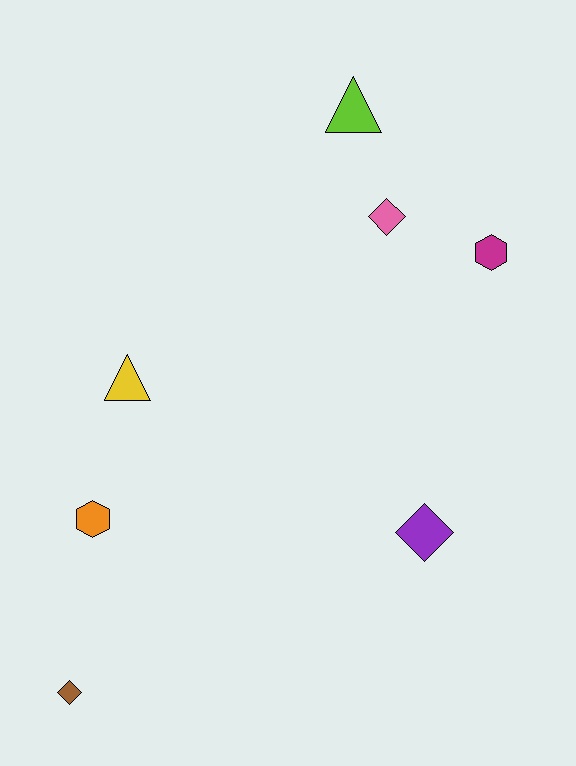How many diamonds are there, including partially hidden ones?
There are 3 diamonds.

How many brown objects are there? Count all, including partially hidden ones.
There is 1 brown object.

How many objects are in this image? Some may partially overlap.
There are 7 objects.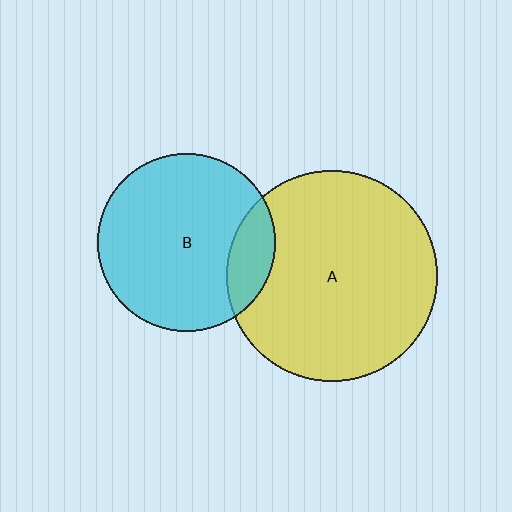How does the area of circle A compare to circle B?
Approximately 1.4 times.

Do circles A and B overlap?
Yes.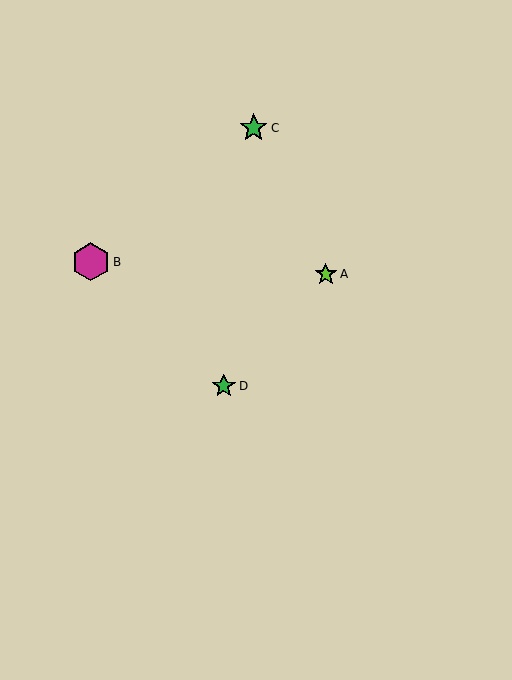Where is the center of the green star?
The center of the green star is at (254, 128).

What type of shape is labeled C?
Shape C is a green star.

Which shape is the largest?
The magenta hexagon (labeled B) is the largest.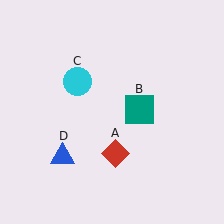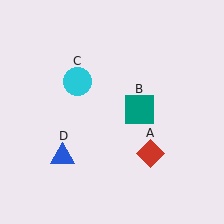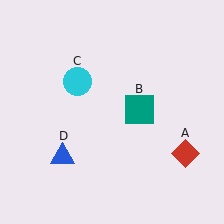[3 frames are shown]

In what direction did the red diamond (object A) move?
The red diamond (object A) moved right.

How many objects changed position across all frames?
1 object changed position: red diamond (object A).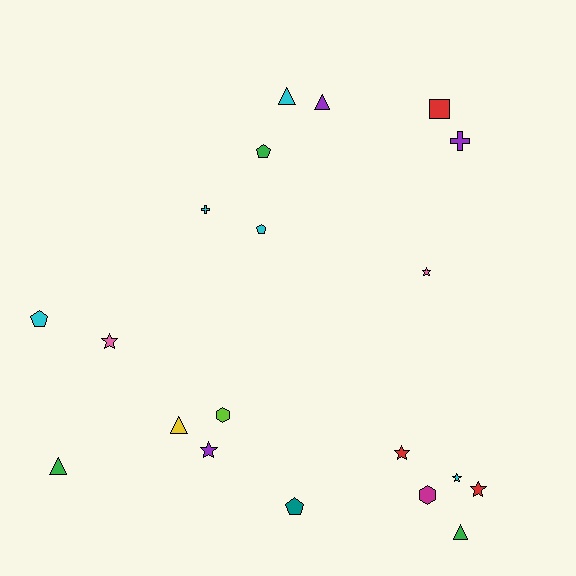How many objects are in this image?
There are 20 objects.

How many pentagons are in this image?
There are 4 pentagons.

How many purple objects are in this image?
There are 3 purple objects.